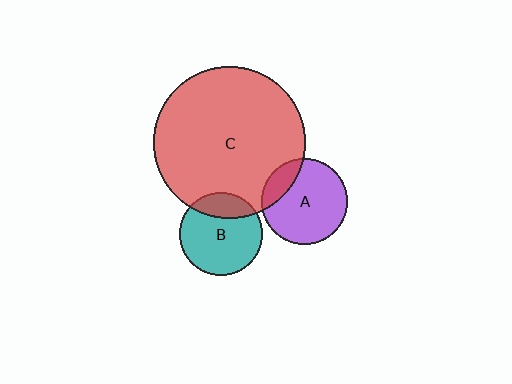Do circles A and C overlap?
Yes.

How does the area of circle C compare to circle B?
Approximately 3.3 times.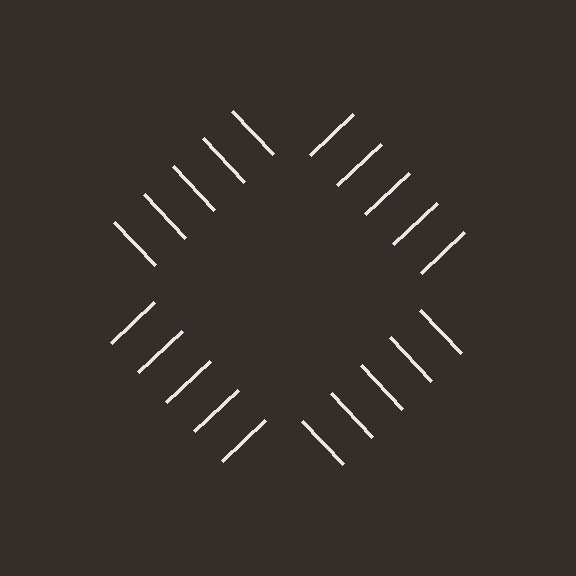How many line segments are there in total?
20 — 5 along each of the 4 edges.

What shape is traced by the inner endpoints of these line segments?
An illusory square — the line segments terminate on its edges but no continuous stroke is drawn.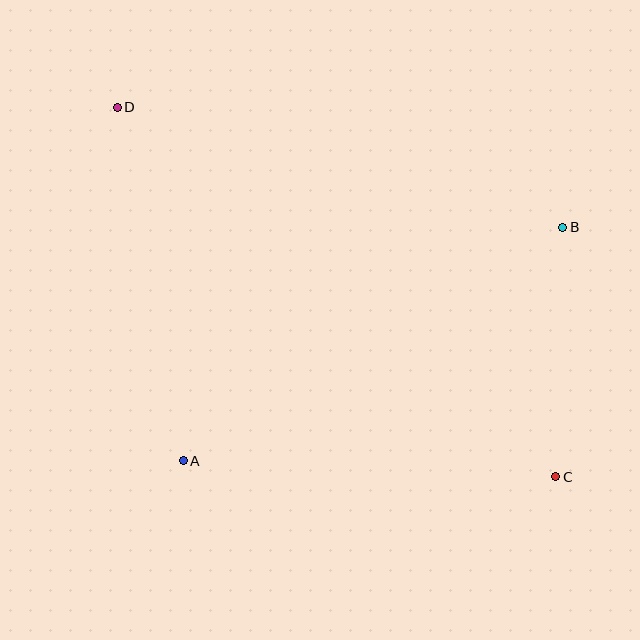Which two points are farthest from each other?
Points C and D are farthest from each other.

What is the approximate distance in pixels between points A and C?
The distance between A and C is approximately 373 pixels.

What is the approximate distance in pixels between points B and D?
The distance between B and D is approximately 462 pixels.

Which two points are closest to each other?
Points B and C are closest to each other.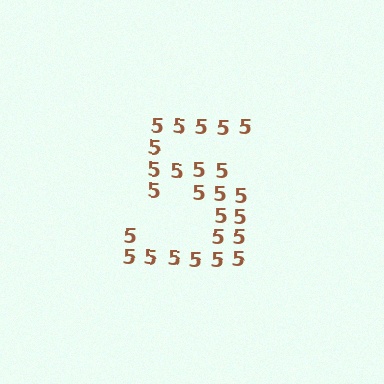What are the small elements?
The small elements are digit 5's.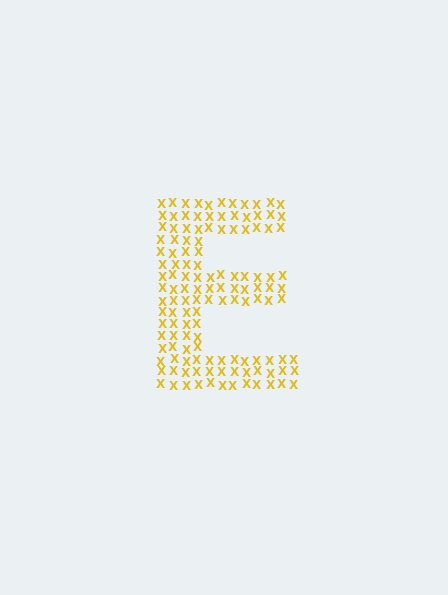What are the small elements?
The small elements are letter X's.